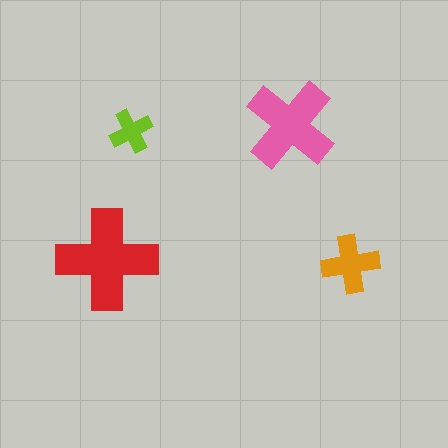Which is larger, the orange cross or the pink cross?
The pink one.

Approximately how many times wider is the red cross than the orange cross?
About 1.5 times wider.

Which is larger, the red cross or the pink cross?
The red one.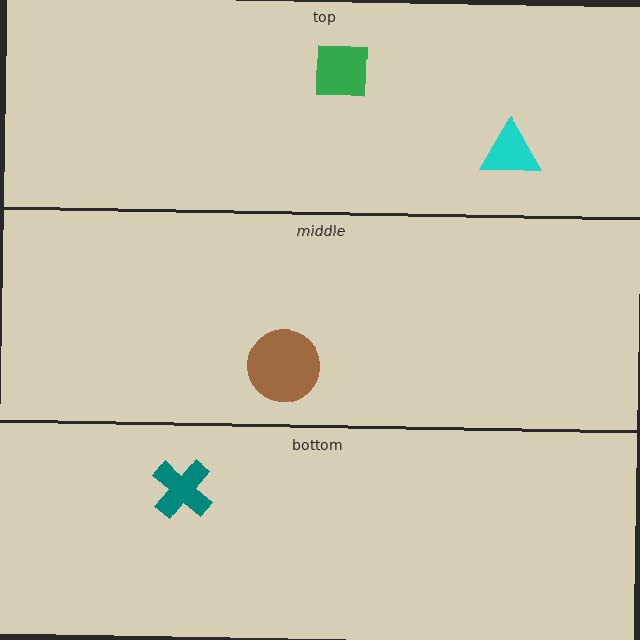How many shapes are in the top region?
2.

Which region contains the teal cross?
The bottom region.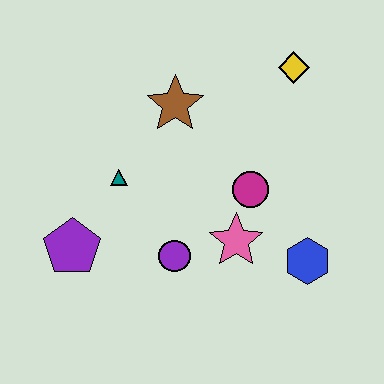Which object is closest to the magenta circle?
The pink star is closest to the magenta circle.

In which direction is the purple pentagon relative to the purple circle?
The purple pentagon is to the left of the purple circle.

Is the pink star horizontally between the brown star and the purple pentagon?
No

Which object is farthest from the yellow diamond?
The purple pentagon is farthest from the yellow diamond.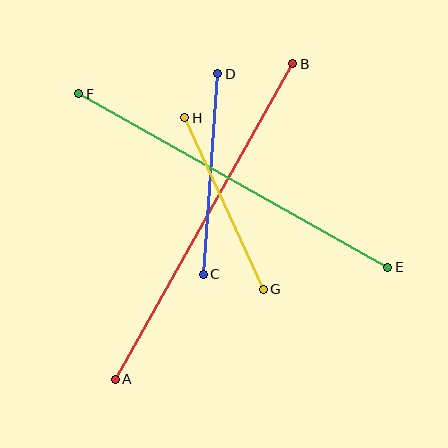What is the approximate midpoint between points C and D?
The midpoint is at approximately (211, 174) pixels.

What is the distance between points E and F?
The distance is approximately 355 pixels.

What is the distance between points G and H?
The distance is approximately 188 pixels.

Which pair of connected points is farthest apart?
Points A and B are farthest apart.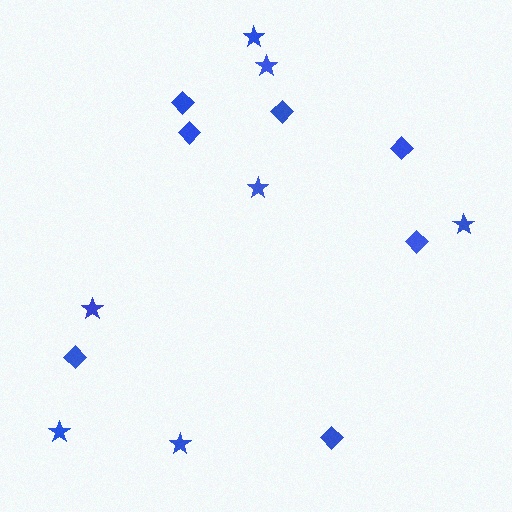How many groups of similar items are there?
There are 2 groups: one group of stars (7) and one group of diamonds (7).